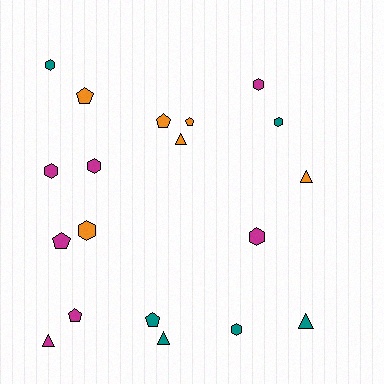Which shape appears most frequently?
Hexagon, with 8 objects.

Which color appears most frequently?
Magenta, with 7 objects.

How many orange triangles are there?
There are 2 orange triangles.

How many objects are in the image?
There are 19 objects.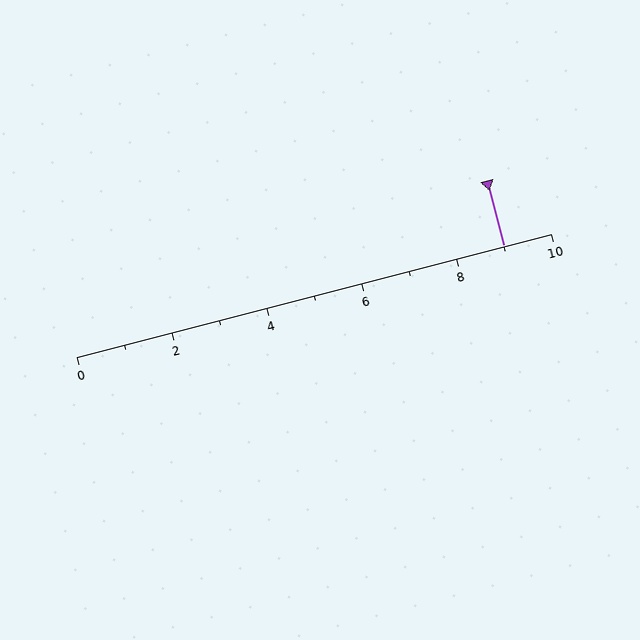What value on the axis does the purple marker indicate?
The marker indicates approximately 9.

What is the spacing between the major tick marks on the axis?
The major ticks are spaced 2 apart.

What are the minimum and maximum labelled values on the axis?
The axis runs from 0 to 10.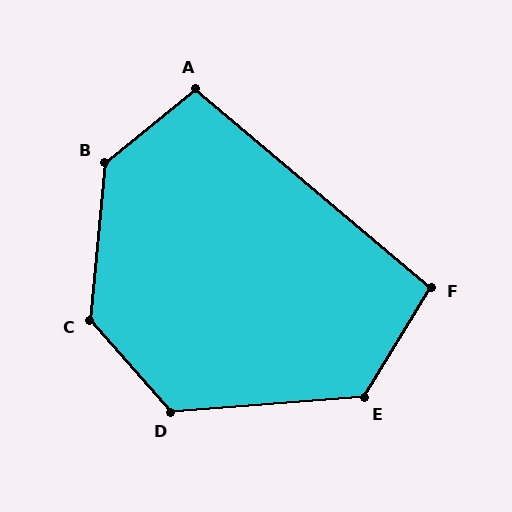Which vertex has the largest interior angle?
B, at approximately 134 degrees.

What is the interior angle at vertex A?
Approximately 101 degrees (obtuse).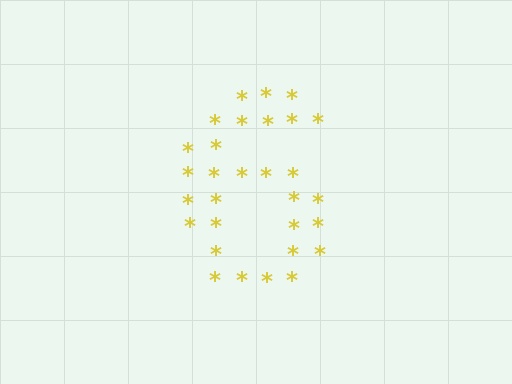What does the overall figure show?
The overall figure shows the digit 6.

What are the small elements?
The small elements are asterisks.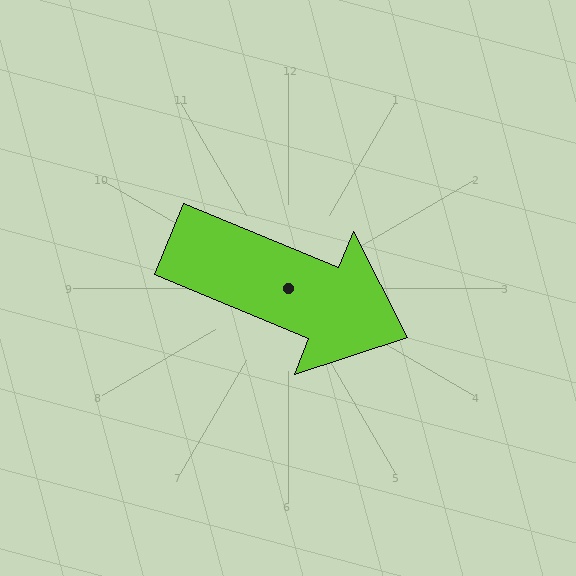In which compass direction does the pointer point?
East.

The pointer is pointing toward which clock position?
Roughly 4 o'clock.